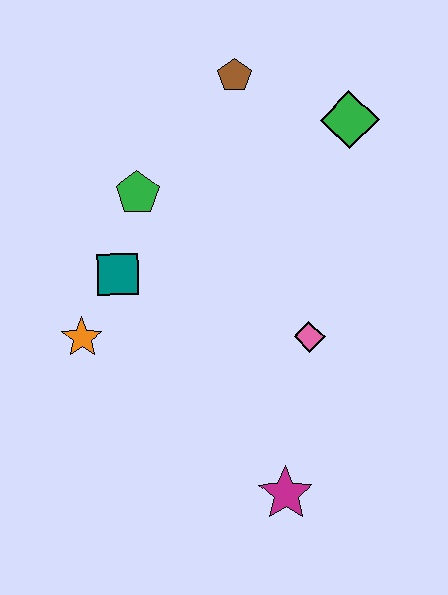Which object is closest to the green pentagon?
The teal square is closest to the green pentagon.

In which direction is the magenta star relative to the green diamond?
The magenta star is below the green diamond.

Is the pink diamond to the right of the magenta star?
Yes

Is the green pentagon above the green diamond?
No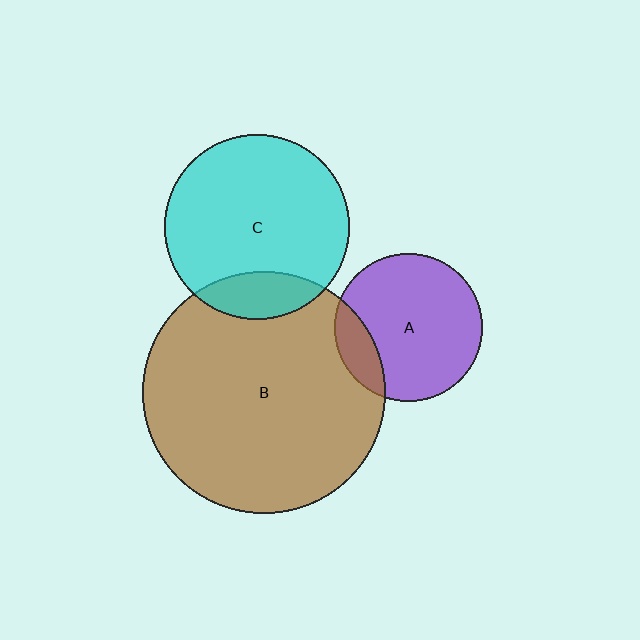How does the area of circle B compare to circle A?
Approximately 2.7 times.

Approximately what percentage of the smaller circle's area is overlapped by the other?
Approximately 15%.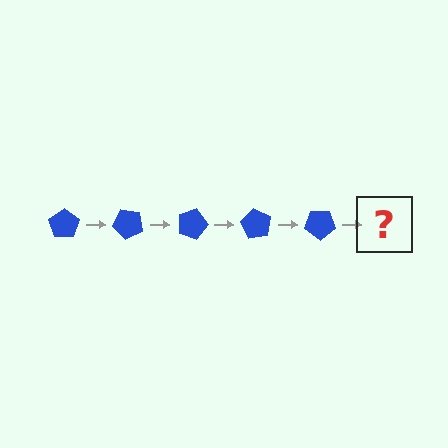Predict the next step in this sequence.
The next step is a blue pentagon rotated 225 degrees.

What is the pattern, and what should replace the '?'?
The pattern is that the pentagon rotates 45 degrees each step. The '?' should be a blue pentagon rotated 225 degrees.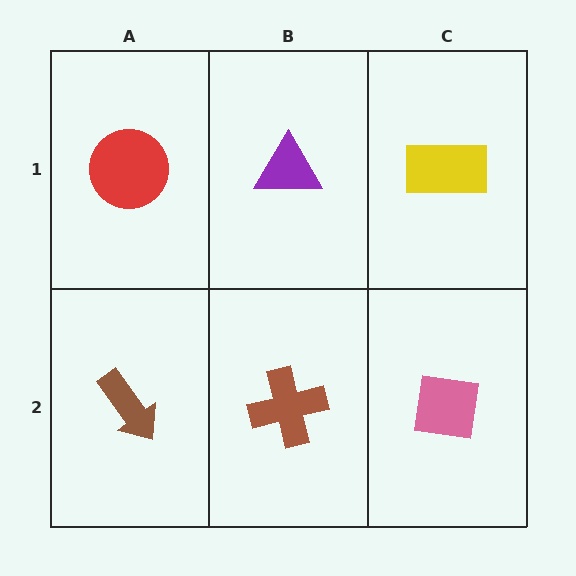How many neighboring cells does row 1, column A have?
2.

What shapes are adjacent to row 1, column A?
A brown arrow (row 2, column A), a purple triangle (row 1, column B).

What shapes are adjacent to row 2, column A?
A red circle (row 1, column A), a brown cross (row 2, column B).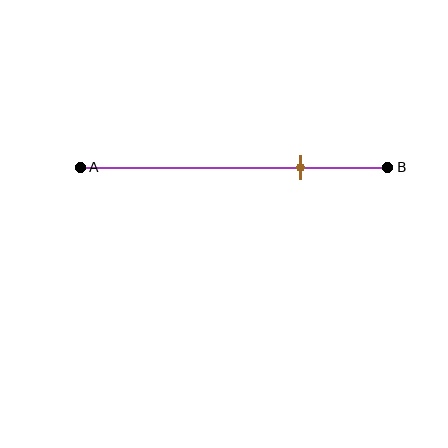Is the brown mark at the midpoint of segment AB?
No, the mark is at about 70% from A, not at the 50% midpoint.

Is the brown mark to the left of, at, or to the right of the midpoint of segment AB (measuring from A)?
The brown mark is to the right of the midpoint of segment AB.